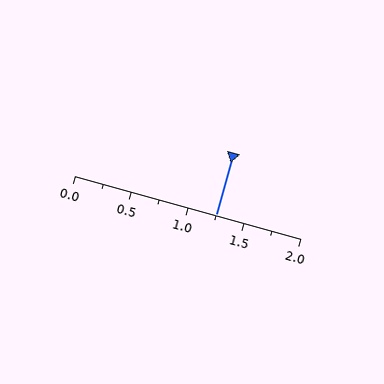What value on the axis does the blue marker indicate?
The marker indicates approximately 1.25.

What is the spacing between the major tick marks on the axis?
The major ticks are spaced 0.5 apart.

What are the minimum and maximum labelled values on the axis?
The axis runs from 0.0 to 2.0.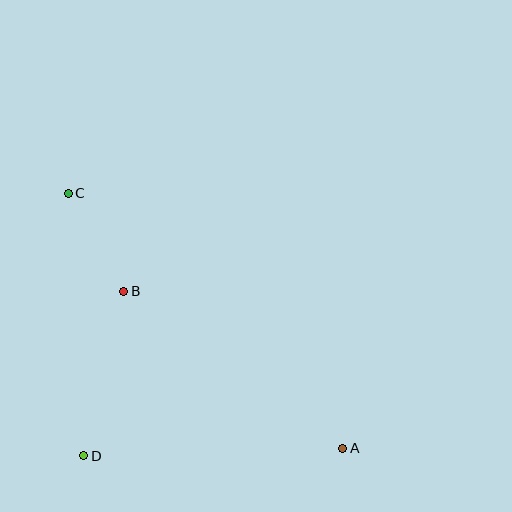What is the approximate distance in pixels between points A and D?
The distance between A and D is approximately 259 pixels.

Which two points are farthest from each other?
Points A and C are farthest from each other.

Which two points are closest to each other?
Points B and C are closest to each other.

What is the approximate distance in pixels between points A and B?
The distance between A and B is approximately 270 pixels.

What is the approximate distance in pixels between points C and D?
The distance between C and D is approximately 263 pixels.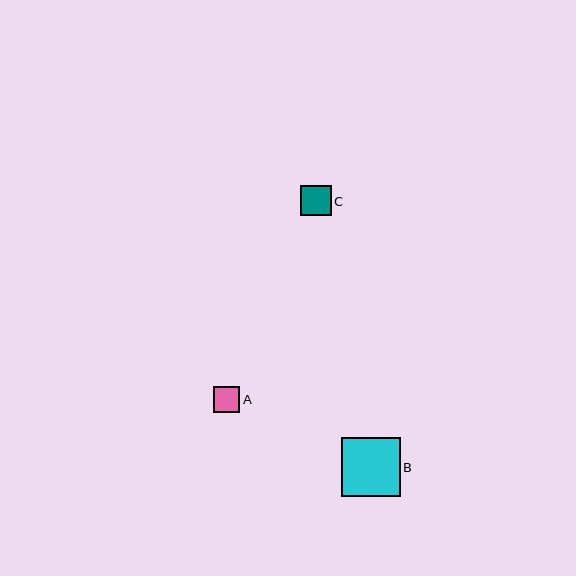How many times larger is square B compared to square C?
Square B is approximately 1.9 times the size of square C.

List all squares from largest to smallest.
From largest to smallest: B, C, A.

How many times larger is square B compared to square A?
Square B is approximately 2.2 times the size of square A.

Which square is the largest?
Square B is the largest with a size of approximately 59 pixels.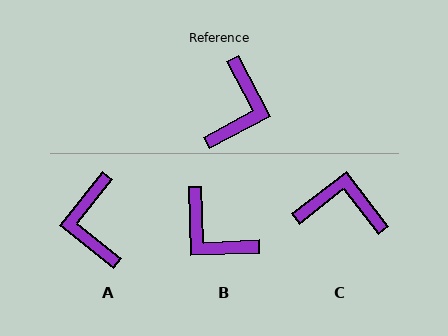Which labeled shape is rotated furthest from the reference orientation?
A, about 156 degrees away.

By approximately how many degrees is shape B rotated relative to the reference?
Approximately 116 degrees clockwise.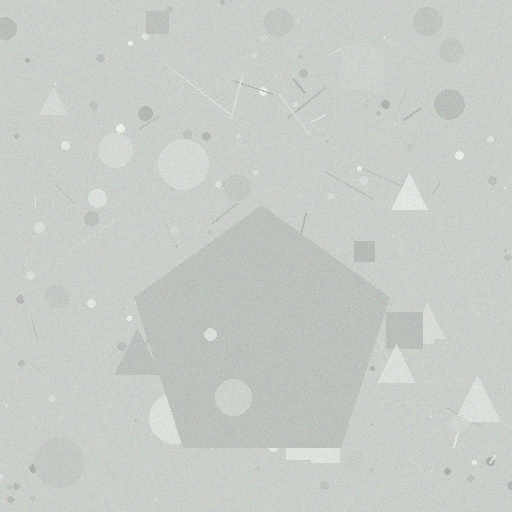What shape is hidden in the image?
A pentagon is hidden in the image.